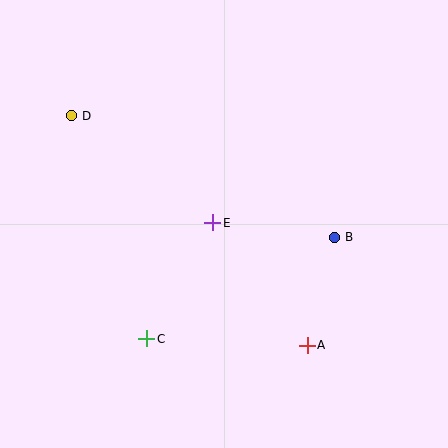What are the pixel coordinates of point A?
Point A is at (307, 345).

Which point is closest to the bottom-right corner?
Point A is closest to the bottom-right corner.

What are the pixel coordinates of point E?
Point E is at (213, 223).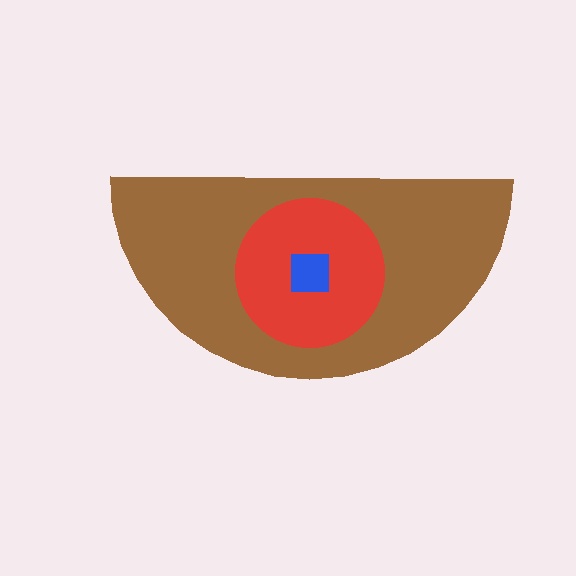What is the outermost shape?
The brown semicircle.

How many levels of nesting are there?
3.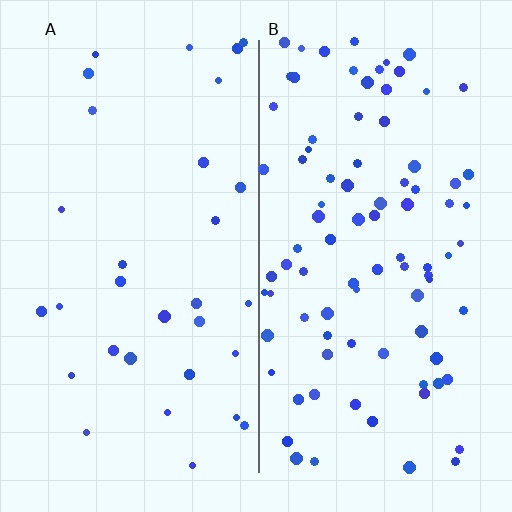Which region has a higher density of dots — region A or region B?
B (the right).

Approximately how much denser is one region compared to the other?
Approximately 2.8× — region B over region A.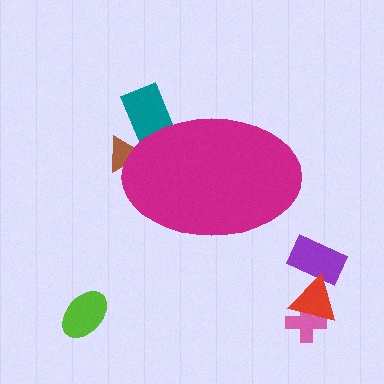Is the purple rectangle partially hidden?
No, the purple rectangle is fully visible.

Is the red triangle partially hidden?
No, the red triangle is fully visible.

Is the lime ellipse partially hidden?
No, the lime ellipse is fully visible.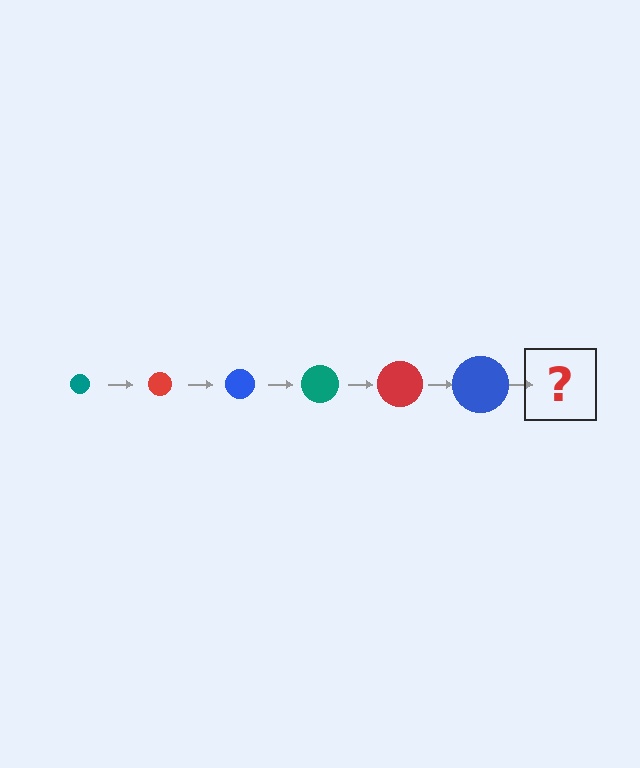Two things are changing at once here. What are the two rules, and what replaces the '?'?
The two rules are that the circle grows larger each step and the color cycles through teal, red, and blue. The '?' should be a teal circle, larger than the previous one.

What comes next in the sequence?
The next element should be a teal circle, larger than the previous one.